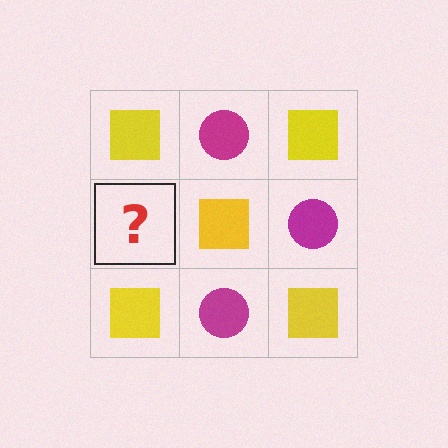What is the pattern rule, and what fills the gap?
The rule is that it alternates yellow square and magenta circle in a checkerboard pattern. The gap should be filled with a magenta circle.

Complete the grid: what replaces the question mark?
The question mark should be replaced with a magenta circle.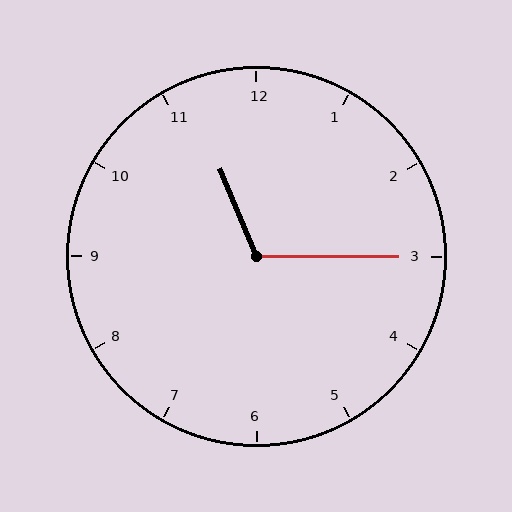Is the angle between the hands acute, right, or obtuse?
It is obtuse.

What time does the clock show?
11:15.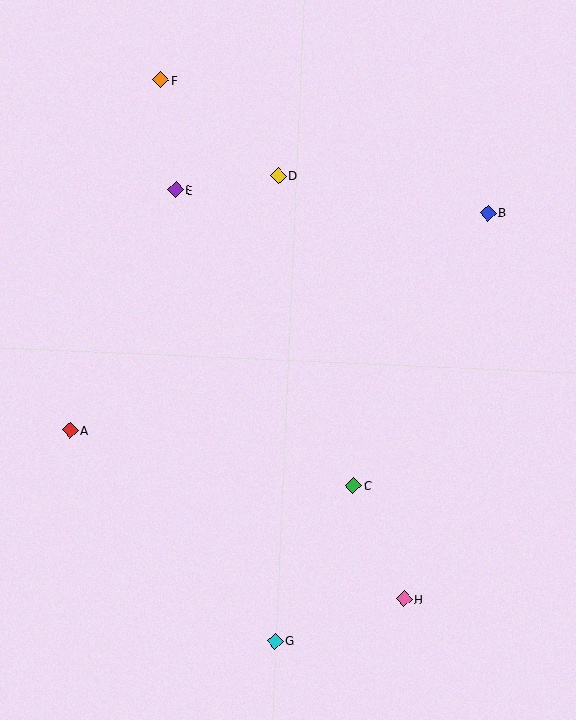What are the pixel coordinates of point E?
Point E is at (176, 190).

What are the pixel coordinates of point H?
Point H is at (404, 599).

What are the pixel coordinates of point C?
Point C is at (353, 485).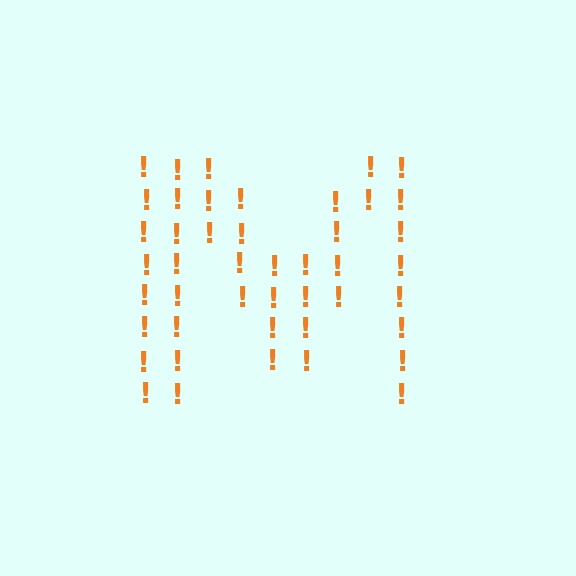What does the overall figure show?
The overall figure shows the letter M.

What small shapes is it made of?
It is made of small exclamation marks.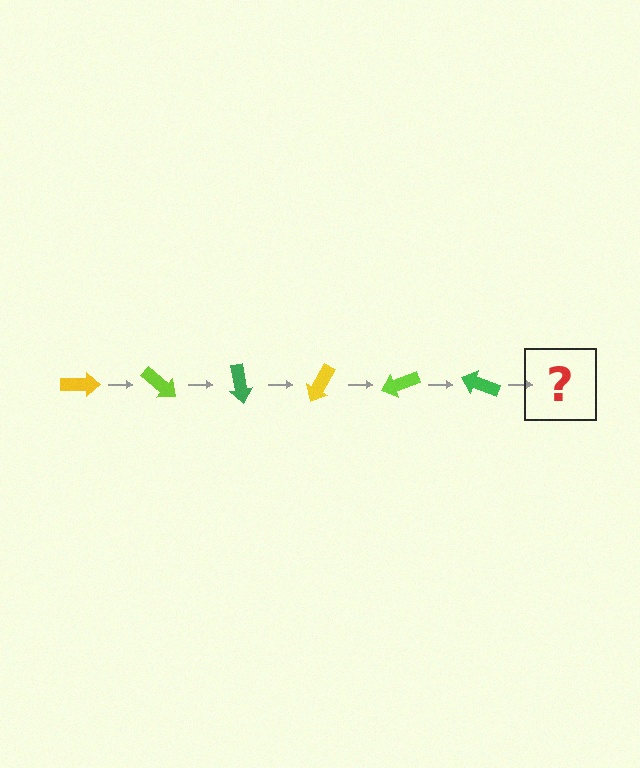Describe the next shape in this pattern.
It should be a yellow arrow, rotated 240 degrees from the start.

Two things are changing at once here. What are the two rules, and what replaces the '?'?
The two rules are that it rotates 40 degrees each step and the color cycles through yellow, lime, and green. The '?' should be a yellow arrow, rotated 240 degrees from the start.